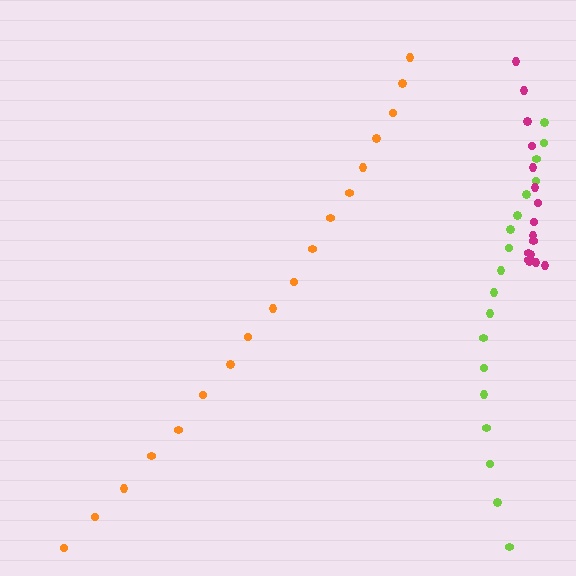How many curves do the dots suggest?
There are 3 distinct paths.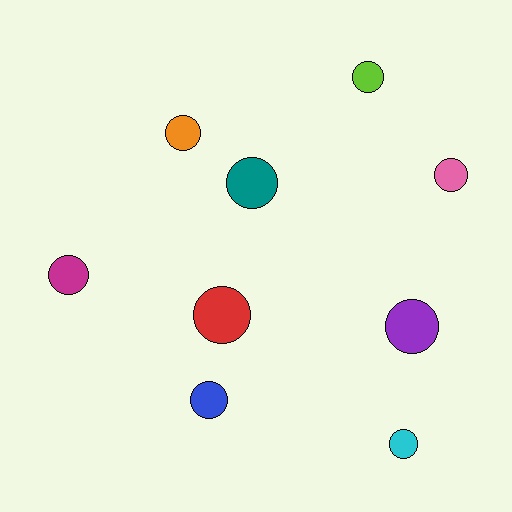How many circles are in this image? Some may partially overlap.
There are 9 circles.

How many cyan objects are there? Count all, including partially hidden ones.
There is 1 cyan object.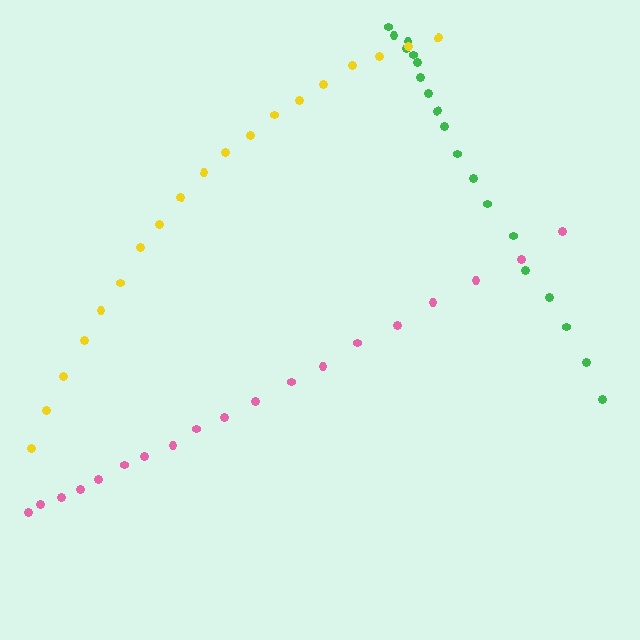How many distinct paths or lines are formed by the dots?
There are 3 distinct paths.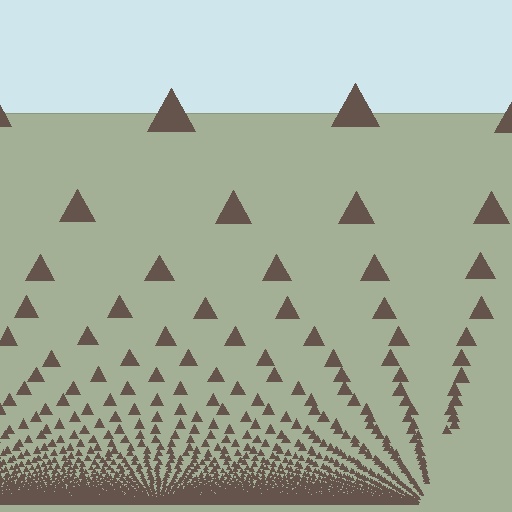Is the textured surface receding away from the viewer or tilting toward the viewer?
The surface appears to tilt toward the viewer. Texture elements get larger and sparser toward the top.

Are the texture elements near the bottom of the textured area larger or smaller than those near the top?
Smaller. The gradient is inverted — elements near the bottom are smaller and denser.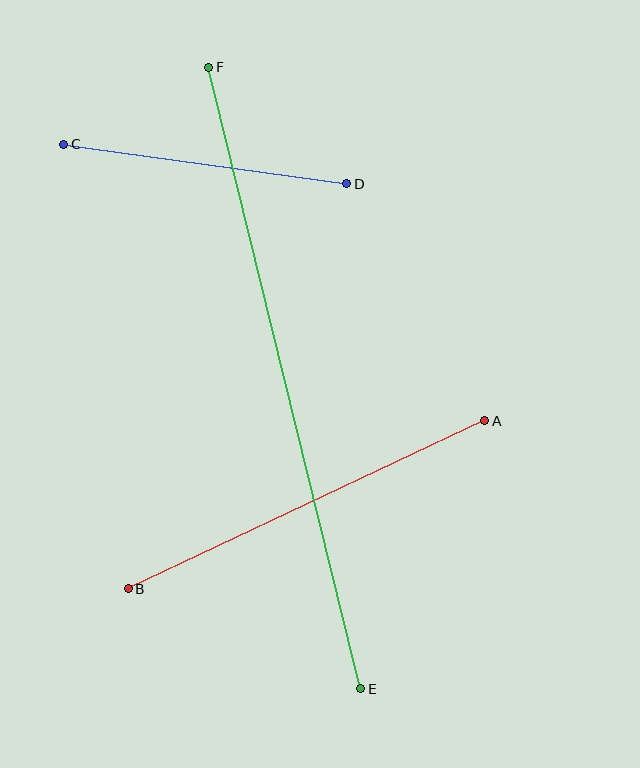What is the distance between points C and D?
The distance is approximately 286 pixels.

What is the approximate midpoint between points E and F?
The midpoint is at approximately (285, 378) pixels.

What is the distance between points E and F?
The distance is approximately 640 pixels.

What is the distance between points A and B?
The distance is approximately 394 pixels.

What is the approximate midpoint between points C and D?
The midpoint is at approximately (205, 164) pixels.